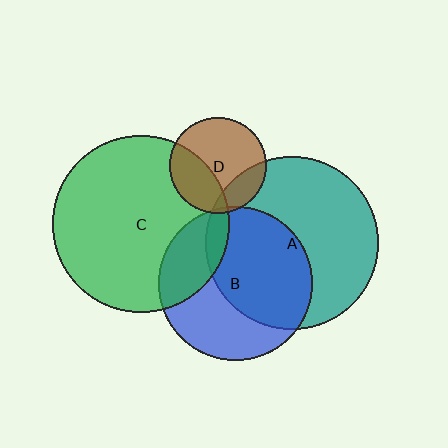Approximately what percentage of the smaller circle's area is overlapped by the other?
Approximately 5%.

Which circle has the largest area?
Circle C (green).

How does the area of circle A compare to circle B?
Approximately 1.3 times.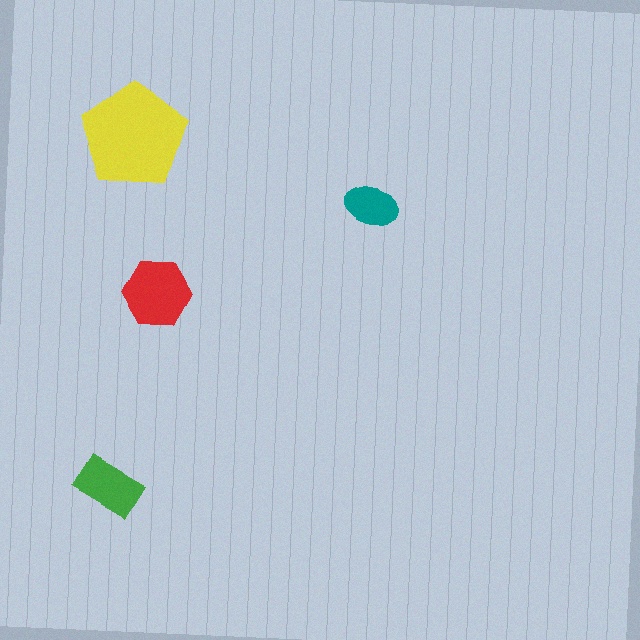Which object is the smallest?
The teal ellipse.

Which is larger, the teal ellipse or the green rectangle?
The green rectangle.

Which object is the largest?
The yellow pentagon.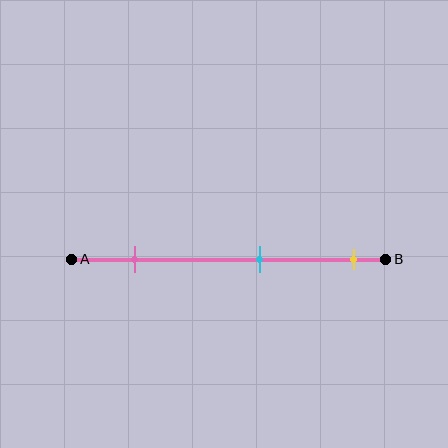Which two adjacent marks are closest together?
The cyan and yellow marks are the closest adjacent pair.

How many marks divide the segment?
There are 3 marks dividing the segment.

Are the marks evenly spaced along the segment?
Yes, the marks are approximately evenly spaced.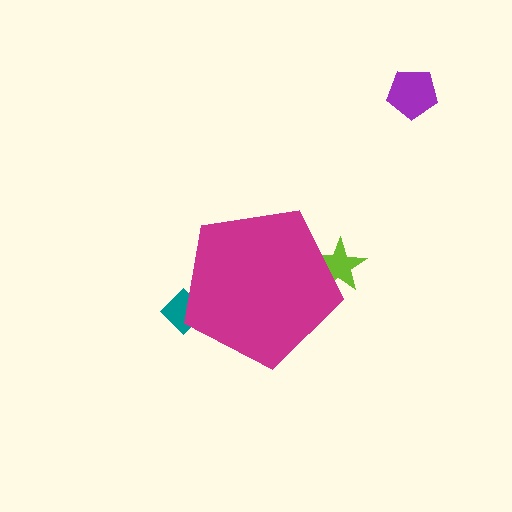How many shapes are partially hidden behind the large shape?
2 shapes are partially hidden.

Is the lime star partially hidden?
Yes, the lime star is partially hidden behind the magenta pentagon.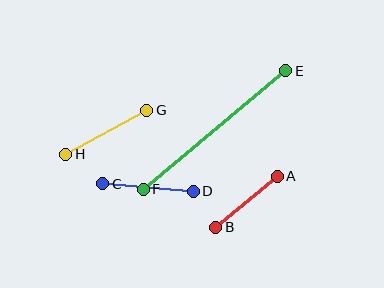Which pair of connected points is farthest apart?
Points E and F are farthest apart.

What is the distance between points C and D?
The distance is approximately 91 pixels.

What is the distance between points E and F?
The distance is approximately 185 pixels.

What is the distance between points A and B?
The distance is approximately 80 pixels.